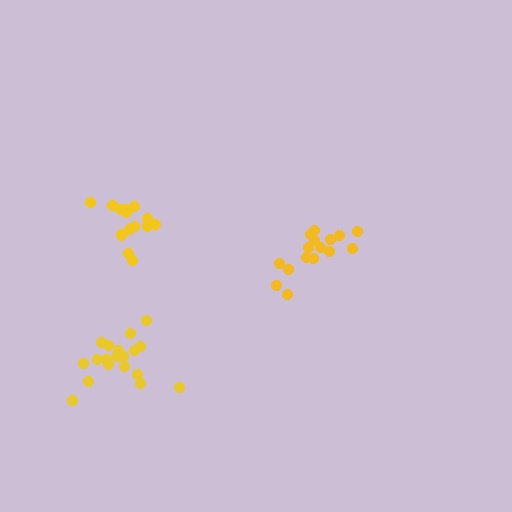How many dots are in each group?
Group 1: 15 dots, Group 2: 16 dots, Group 3: 20 dots (51 total).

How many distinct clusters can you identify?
There are 3 distinct clusters.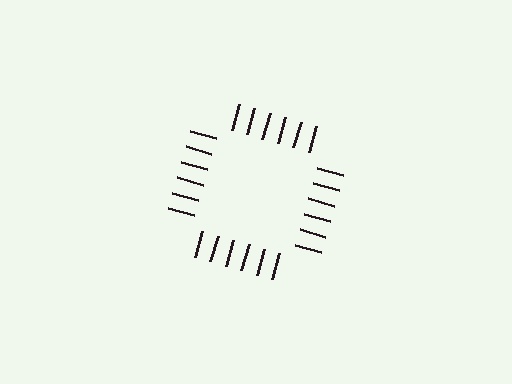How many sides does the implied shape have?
4 sides — the line-ends trace a square.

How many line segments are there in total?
24 — 6 along each of the 4 edges.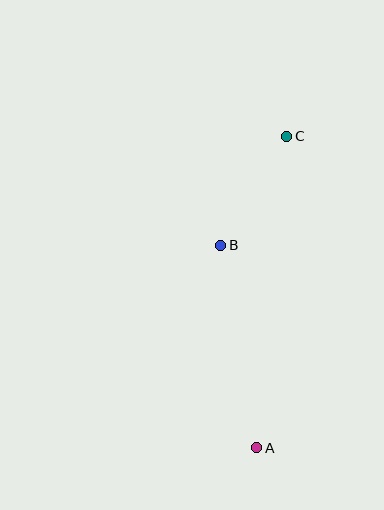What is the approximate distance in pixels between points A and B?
The distance between A and B is approximately 205 pixels.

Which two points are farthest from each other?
Points A and C are farthest from each other.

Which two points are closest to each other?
Points B and C are closest to each other.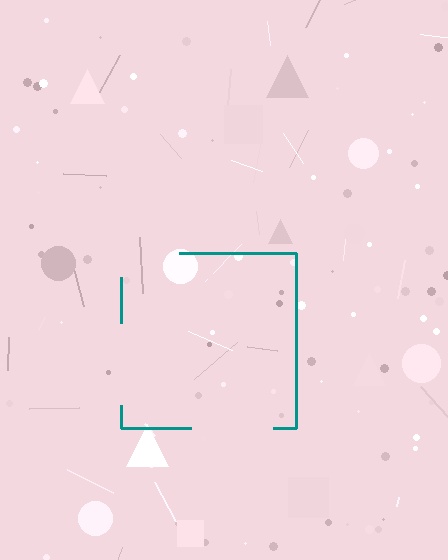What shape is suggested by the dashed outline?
The dashed outline suggests a square.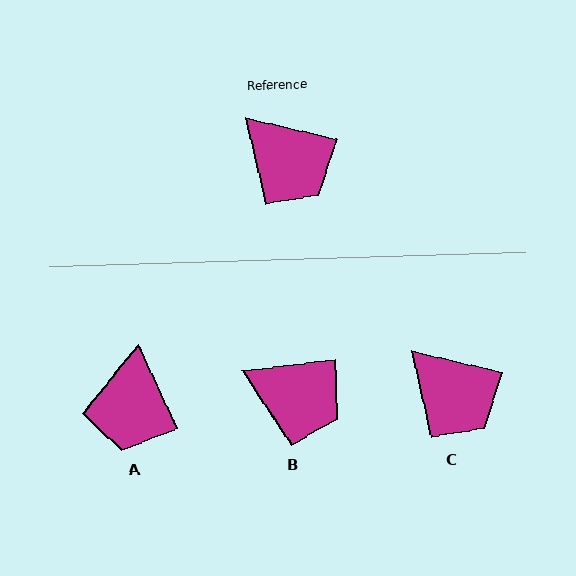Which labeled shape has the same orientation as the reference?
C.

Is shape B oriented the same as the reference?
No, it is off by about 20 degrees.